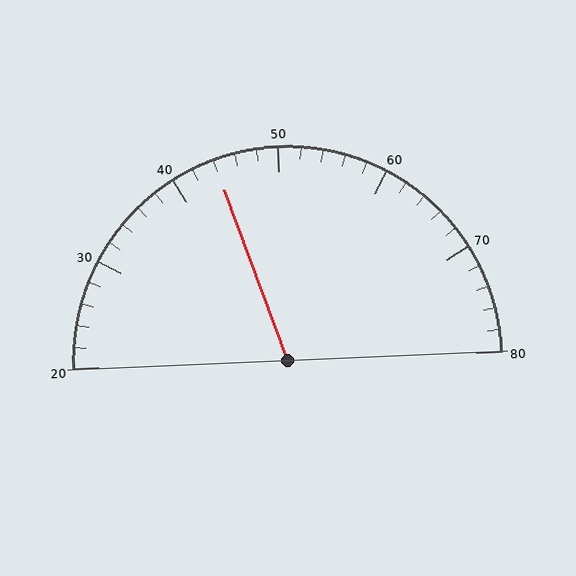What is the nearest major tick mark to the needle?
The nearest major tick mark is 40.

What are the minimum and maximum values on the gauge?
The gauge ranges from 20 to 80.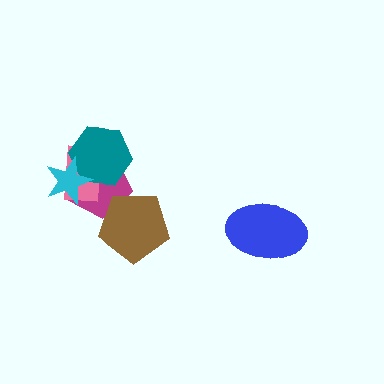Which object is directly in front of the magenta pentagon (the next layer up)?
The pink rectangle is directly in front of the magenta pentagon.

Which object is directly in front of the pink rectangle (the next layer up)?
The teal hexagon is directly in front of the pink rectangle.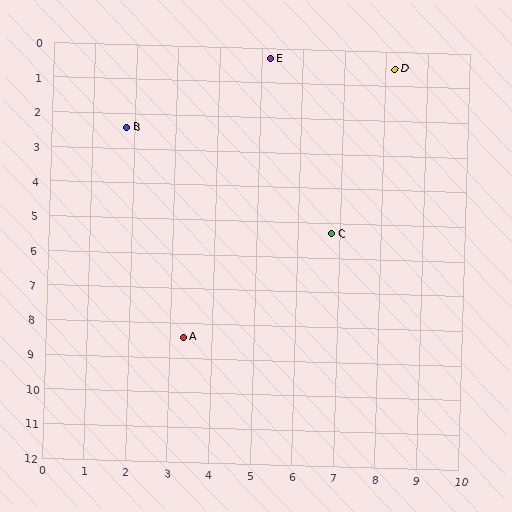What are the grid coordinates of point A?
Point A is at approximately (3.3, 8.4).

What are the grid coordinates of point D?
Point D is at approximately (8.2, 0.5).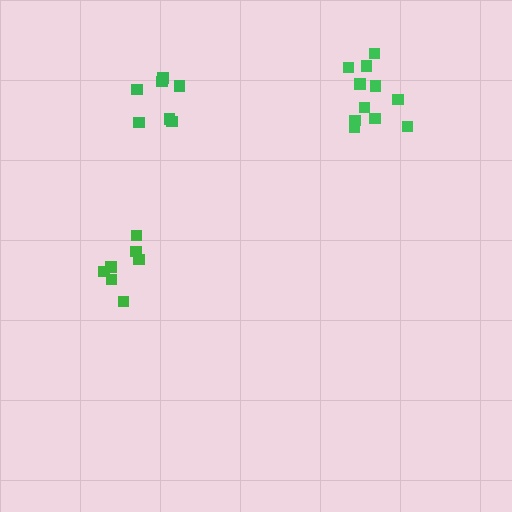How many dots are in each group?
Group 1: 7 dots, Group 2: 11 dots, Group 3: 7 dots (25 total).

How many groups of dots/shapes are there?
There are 3 groups.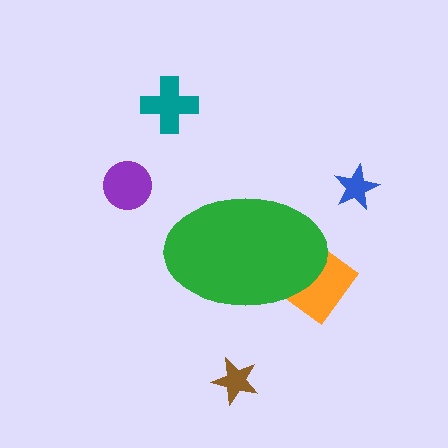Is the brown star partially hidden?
No, the brown star is fully visible.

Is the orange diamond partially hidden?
Yes, the orange diamond is partially hidden behind the green ellipse.